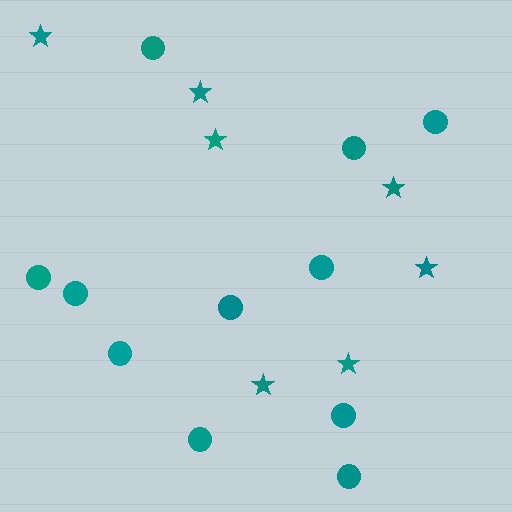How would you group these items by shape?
There are 2 groups: one group of circles (11) and one group of stars (7).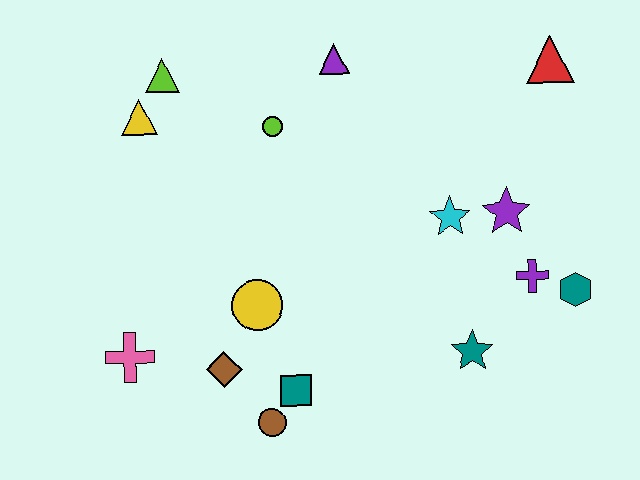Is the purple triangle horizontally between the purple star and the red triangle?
No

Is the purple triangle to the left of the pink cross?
No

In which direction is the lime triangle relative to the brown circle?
The lime triangle is above the brown circle.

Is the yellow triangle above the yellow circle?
Yes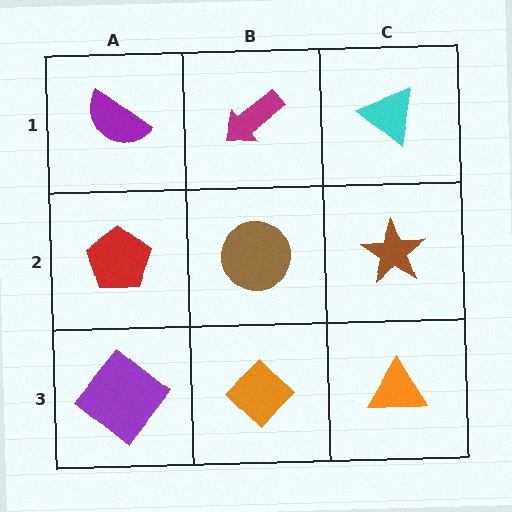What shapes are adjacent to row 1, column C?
A brown star (row 2, column C), a magenta arrow (row 1, column B).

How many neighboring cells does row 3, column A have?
2.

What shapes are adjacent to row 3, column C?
A brown star (row 2, column C), an orange diamond (row 3, column B).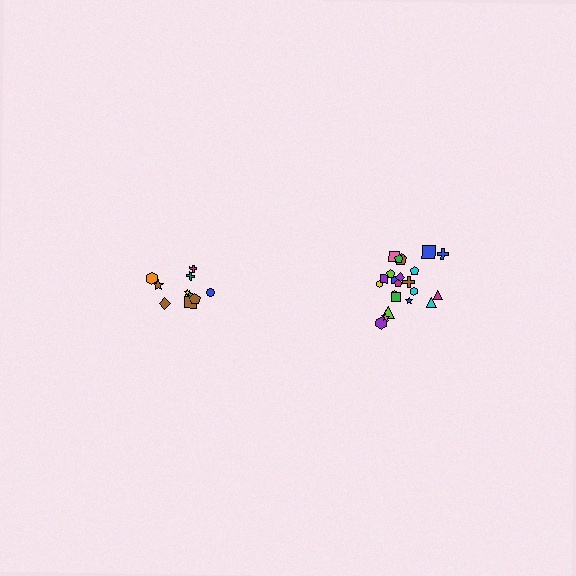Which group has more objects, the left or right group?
The right group.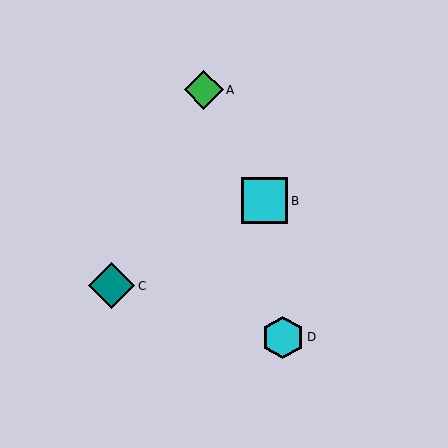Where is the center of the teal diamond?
The center of the teal diamond is at (112, 286).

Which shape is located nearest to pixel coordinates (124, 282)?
The teal diamond (labeled C) at (112, 286) is nearest to that location.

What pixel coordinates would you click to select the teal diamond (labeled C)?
Click at (112, 286) to select the teal diamond C.